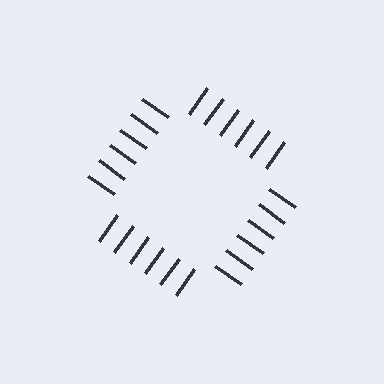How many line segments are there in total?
24 — 6 along each of the 4 edges.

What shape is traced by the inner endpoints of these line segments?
An illusory square — the line segments terminate on its edges but no continuous stroke is drawn.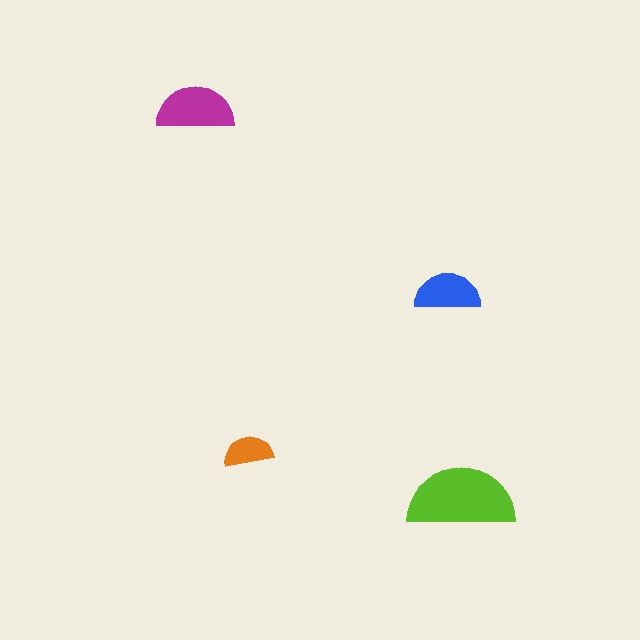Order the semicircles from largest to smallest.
the lime one, the magenta one, the blue one, the orange one.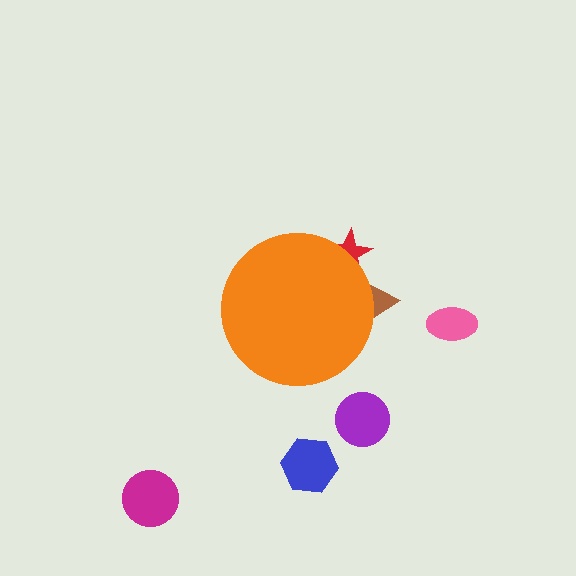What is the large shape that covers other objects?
An orange circle.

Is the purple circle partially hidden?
No, the purple circle is fully visible.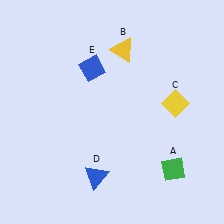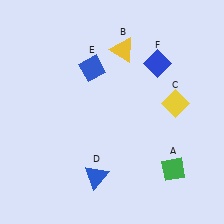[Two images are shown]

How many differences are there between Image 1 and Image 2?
There is 1 difference between the two images.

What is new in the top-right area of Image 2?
A blue diamond (F) was added in the top-right area of Image 2.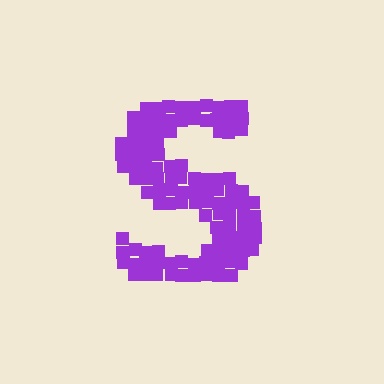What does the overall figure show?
The overall figure shows the letter S.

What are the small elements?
The small elements are squares.